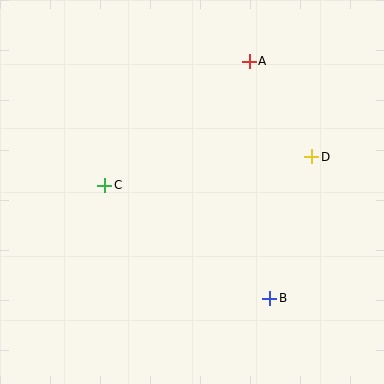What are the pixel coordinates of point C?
Point C is at (105, 185).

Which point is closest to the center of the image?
Point C at (105, 185) is closest to the center.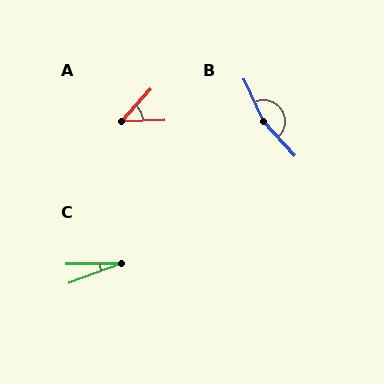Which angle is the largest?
B, at approximately 163 degrees.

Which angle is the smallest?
C, at approximately 21 degrees.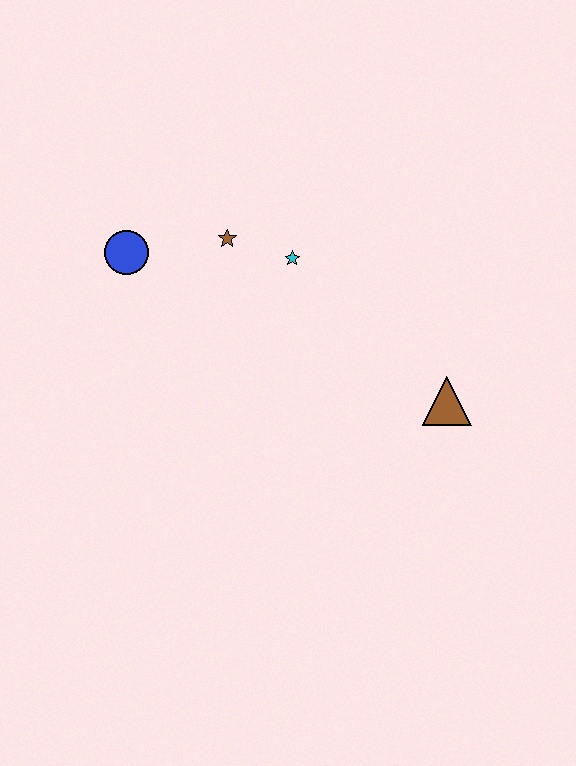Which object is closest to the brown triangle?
The cyan star is closest to the brown triangle.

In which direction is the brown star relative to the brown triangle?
The brown star is to the left of the brown triangle.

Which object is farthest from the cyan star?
The brown triangle is farthest from the cyan star.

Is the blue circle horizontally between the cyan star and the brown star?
No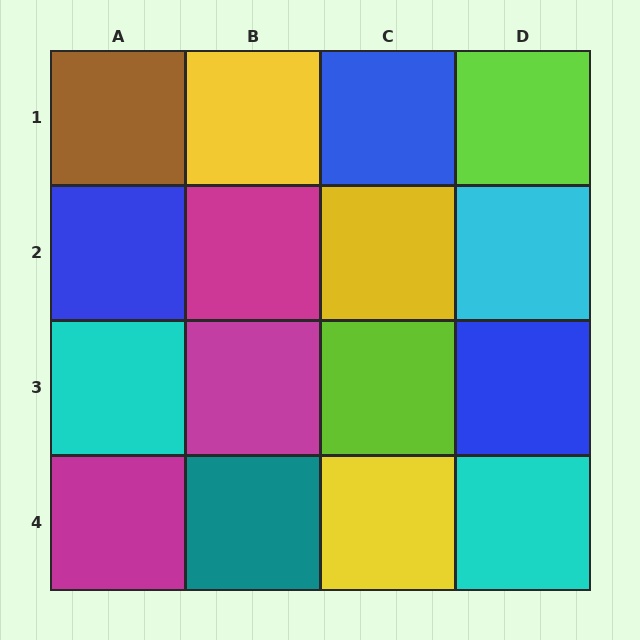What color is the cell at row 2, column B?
Magenta.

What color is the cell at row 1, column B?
Yellow.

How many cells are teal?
1 cell is teal.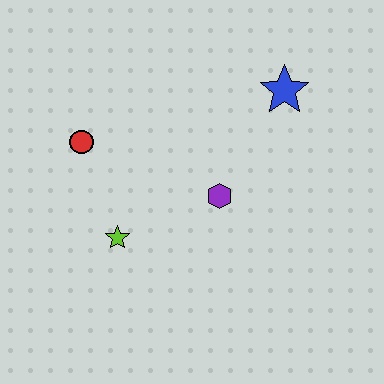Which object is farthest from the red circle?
The blue star is farthest from the red circle.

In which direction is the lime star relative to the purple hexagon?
The lime star is to the left of the purple hexagon.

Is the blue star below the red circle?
No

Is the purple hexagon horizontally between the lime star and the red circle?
No